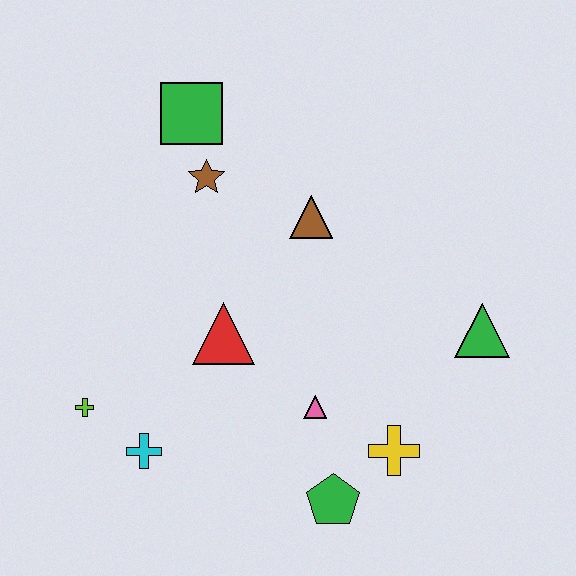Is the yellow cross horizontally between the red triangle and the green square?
No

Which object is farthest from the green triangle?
The lime cross is farthest from the green triangle.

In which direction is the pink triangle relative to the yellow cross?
The pink triangle is to the left of the yellow cross.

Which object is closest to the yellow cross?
The green pentagon is closest to the yellow cross.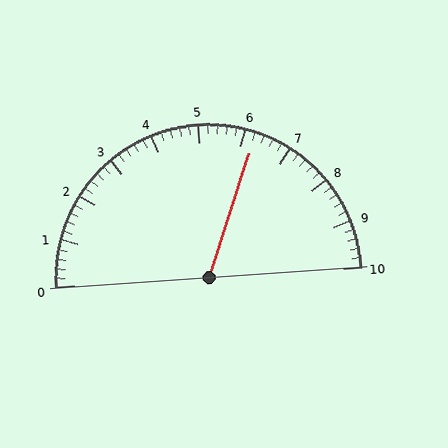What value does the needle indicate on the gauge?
The needle indicates approximately 6.2.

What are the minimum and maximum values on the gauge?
The gauge ranges from 0 to 10.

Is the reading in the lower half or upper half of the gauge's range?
The reading is in the upper half of the range (0 to 10).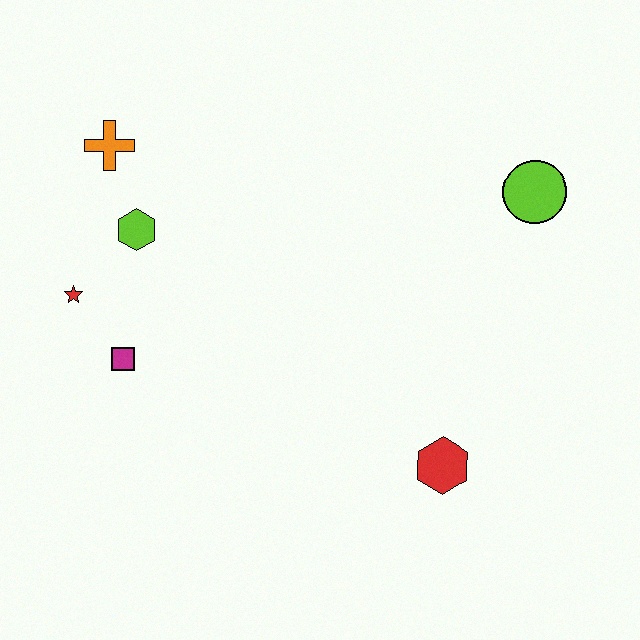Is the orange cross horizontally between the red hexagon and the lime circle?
No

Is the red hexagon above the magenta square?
No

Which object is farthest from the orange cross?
The red hexagon is farthest from the orange cross.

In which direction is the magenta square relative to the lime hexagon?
The magenta square is below the lime hexagon.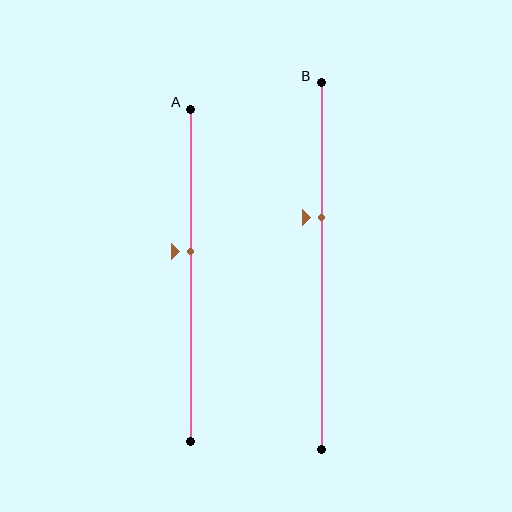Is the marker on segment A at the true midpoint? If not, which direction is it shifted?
No, the marker on segment A is shifted upward by about 7% of the segment length.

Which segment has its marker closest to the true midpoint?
Segment A has its marker closest to the true midpoint.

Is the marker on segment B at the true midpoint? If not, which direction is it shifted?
No, the marker on segment B is shifted upward by about 13% of the segment length.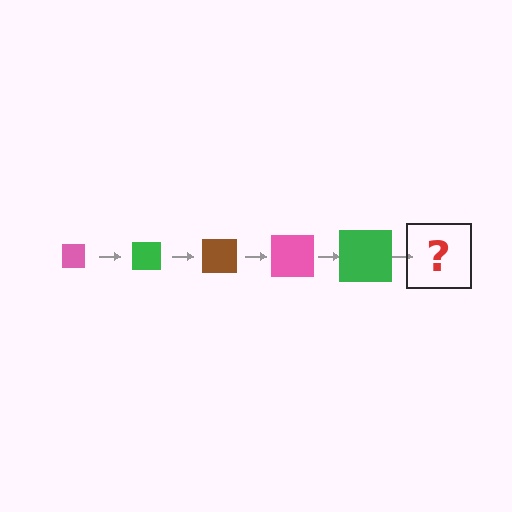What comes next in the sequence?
The next element should be a brown square, larger than the previous one.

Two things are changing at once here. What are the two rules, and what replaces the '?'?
The two rules are that the square grows larger each step and the color cycles through pink, green, and brown. The '?' should be a brown square, larger than the previous one.